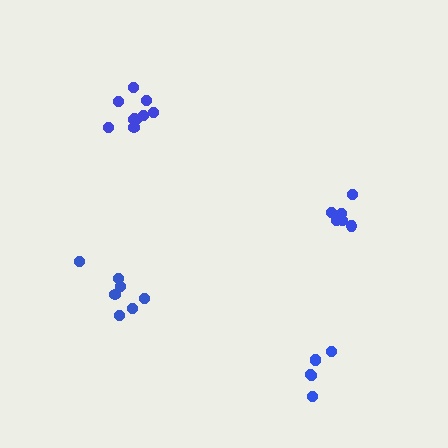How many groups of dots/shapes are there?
There are 4 groups.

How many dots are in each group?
Group 1: 6 dots, Group 2: 10 dots, Group 3: 7 dots, Group 4: 6 dots (29 total).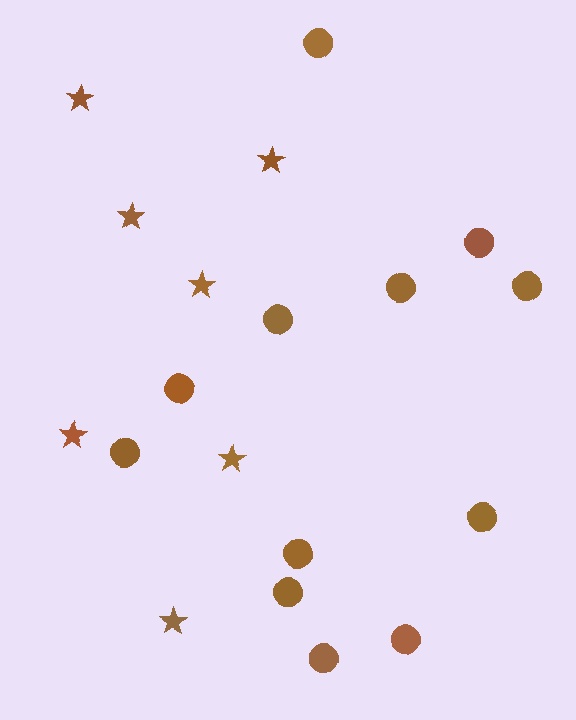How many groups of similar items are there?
There are 2 groups: one group of stars (7) and one group of circles (12).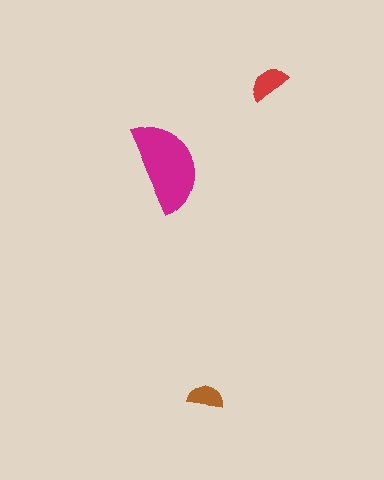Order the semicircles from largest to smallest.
the magenta one, the red one, the brown one.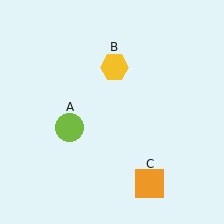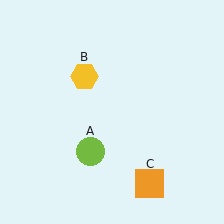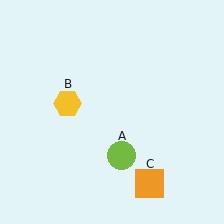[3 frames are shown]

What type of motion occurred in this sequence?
The lime circle (object A), yellow hexagon (object B) rotated counterclockwise around the center of the scene.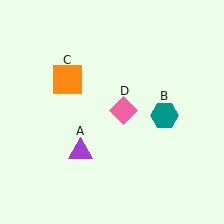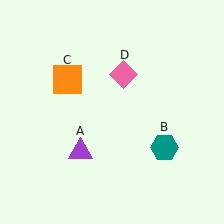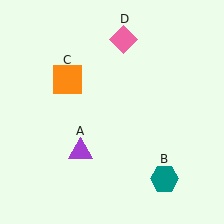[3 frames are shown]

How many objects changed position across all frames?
2 objects changed position: teal hexagon (object B), pink diamond (object D).